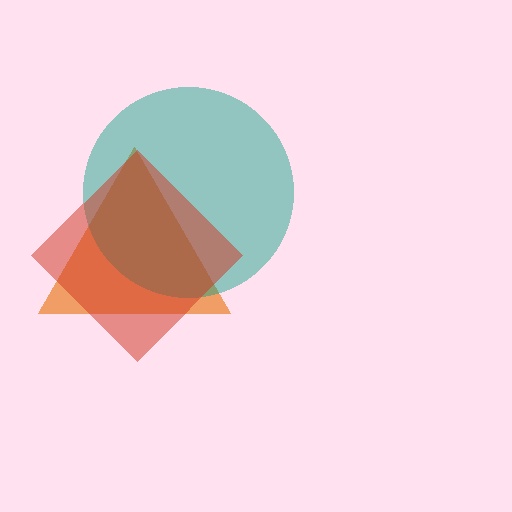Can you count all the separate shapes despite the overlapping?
Yes, there are 3 separate shapes.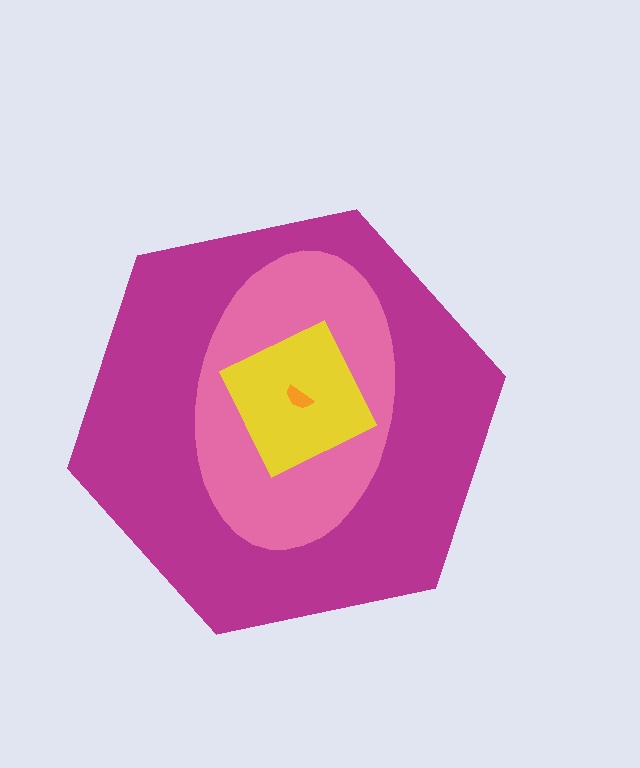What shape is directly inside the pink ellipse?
The yellow square.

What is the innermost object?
The orange semicircle.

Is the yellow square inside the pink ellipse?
Yes.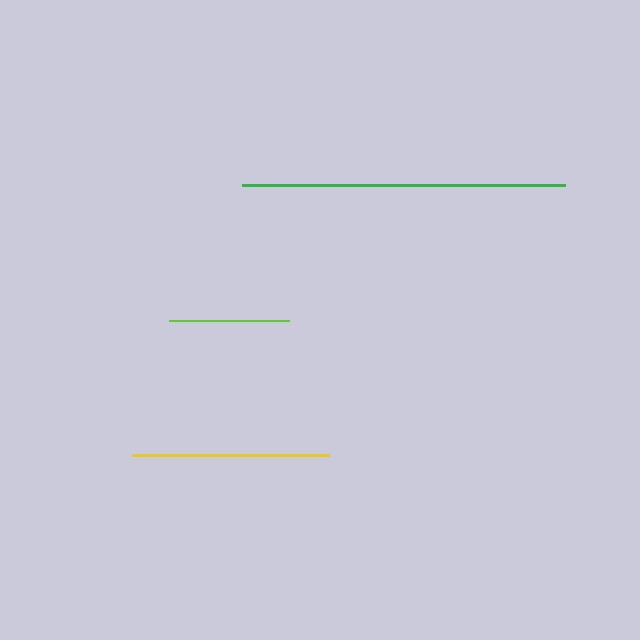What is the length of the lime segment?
The lime segment is approximately 120 pixels long.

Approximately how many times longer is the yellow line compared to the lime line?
The yellow line is approximately 1.6 times the length of the lime line.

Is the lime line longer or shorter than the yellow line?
The yellow line is longer than the lime line.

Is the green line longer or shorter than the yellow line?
The green line is longer than the yellow line.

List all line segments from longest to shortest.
From longest to shortest: green, yellow, lime.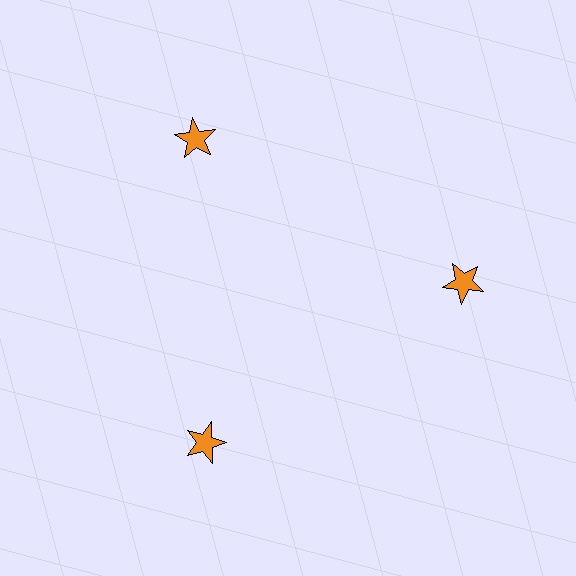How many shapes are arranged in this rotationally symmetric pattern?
There are 3 shapes, arranged in 3 groups of 1.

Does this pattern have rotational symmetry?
Yes, this pattern has 3-fold rotational symmetry. It looks the same after rotating 120 degrees around the center.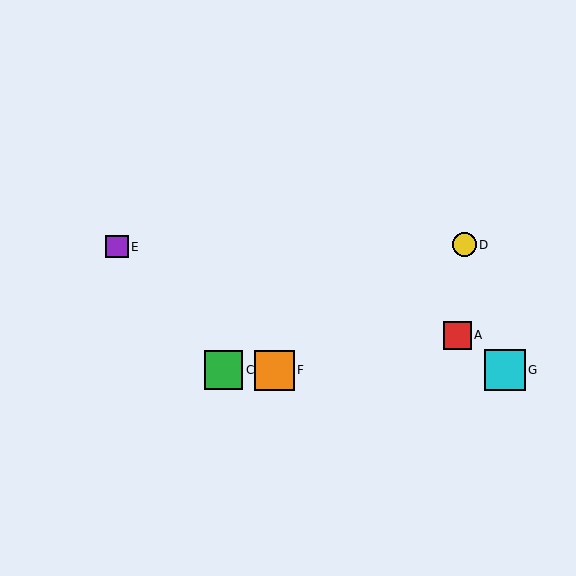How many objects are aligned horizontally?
4 objects (B, C, F, G) are aligned horizontally.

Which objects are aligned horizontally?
Objects B, C, F, G are aligned horizontally.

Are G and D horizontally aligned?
No, G is at y≈370 and D is at y≈245.